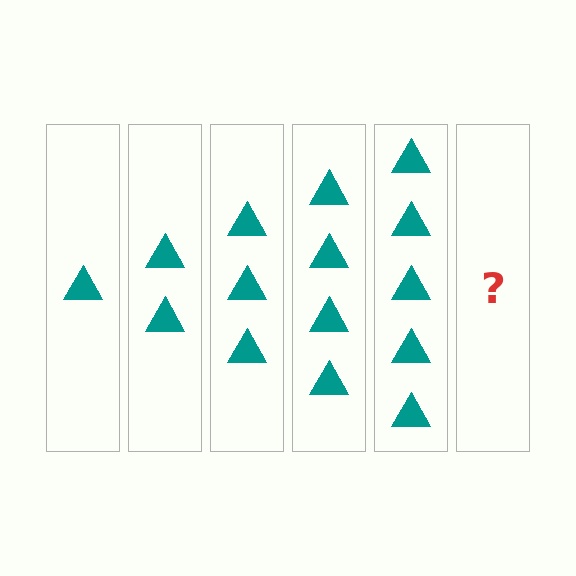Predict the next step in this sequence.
The next step is 6 triangles.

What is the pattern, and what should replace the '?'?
The pattern is that each step adds one more triangle. The '?' should be 6 triangles.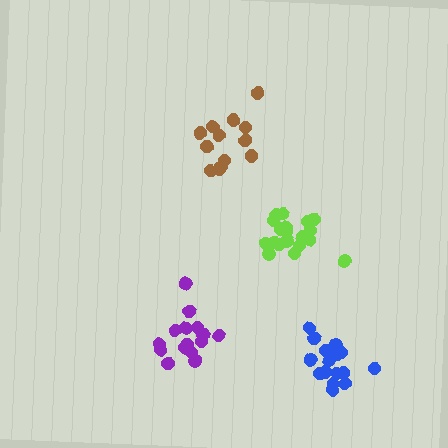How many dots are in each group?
Group 1: 19 dots, Group 2: 16 dots, Group 3: 13 dots, Group 4: 17 dots (65 total).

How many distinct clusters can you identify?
There are 4 distinct clusters.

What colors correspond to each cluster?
The clusters are colored: lime, purple, brown, blue.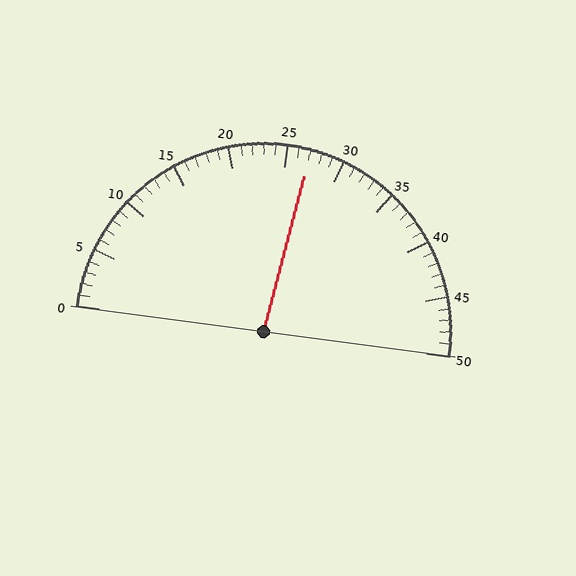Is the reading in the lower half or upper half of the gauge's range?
The reading is in the upper half of the range (0 to 50).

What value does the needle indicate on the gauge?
The needle indicates approximately 27.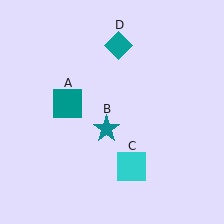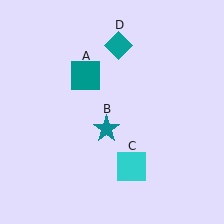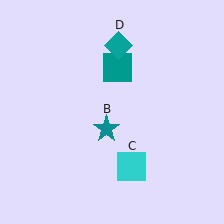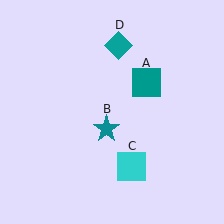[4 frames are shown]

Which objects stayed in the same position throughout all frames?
Teal star (object B) and cyan square (object C) and teal diamond (object D) remained stationary.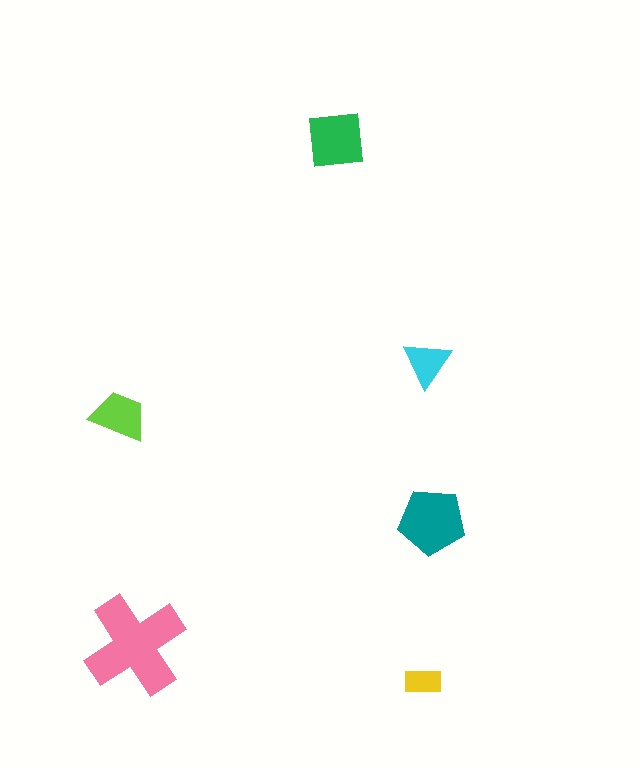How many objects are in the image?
There are 6 objects in the image.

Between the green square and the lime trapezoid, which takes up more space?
The green square.